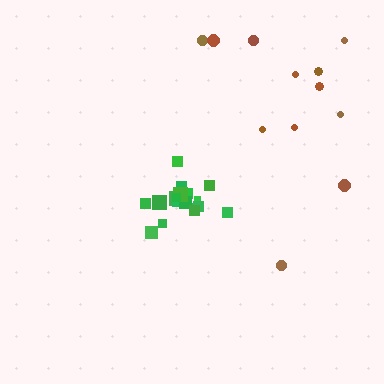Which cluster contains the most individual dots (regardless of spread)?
Green (19).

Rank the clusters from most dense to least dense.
green, brown.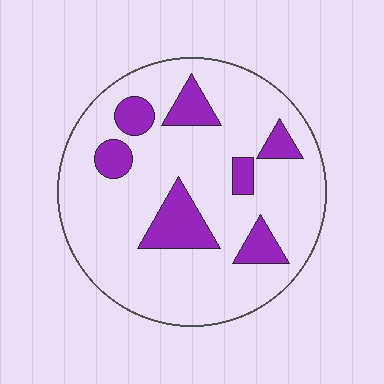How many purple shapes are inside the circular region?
7.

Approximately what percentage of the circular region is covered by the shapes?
Approximately 20%.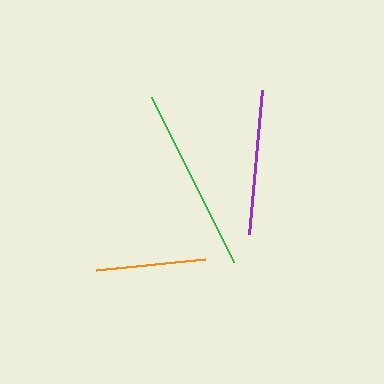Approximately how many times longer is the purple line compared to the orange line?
The purple line is approximately 1.3 times the length of the orange line.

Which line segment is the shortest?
The orange line is the shortest at approximately 110 pixels.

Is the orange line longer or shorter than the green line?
The green line is longer than the orange line.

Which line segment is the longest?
The green line is the longest at approximately 185 pixels.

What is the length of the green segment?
The green segment is approximately 185 pixels long.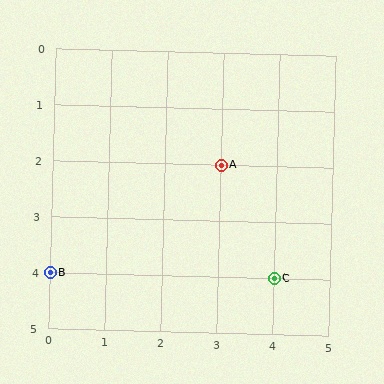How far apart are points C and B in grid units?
Points C and B are 4 columns apart.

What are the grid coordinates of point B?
Point B is at grid coordinates (0, 4).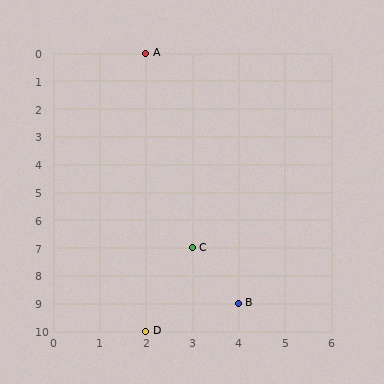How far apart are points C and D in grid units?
Points C and D are 1 column and 3 rows apart (about 3.2 grid units diagonally).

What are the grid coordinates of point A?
Point A is at grid coordinates (2, 0).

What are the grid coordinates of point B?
Point B is at grid coordinates (4, 9).